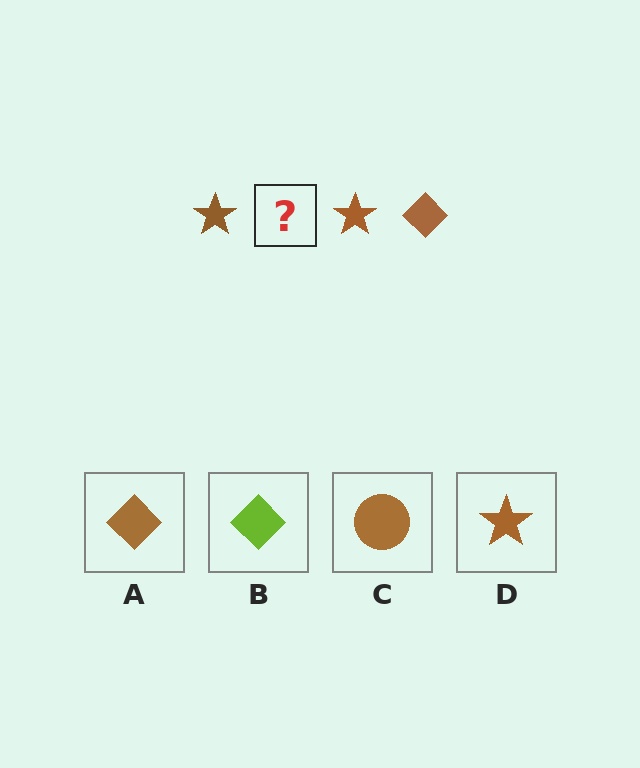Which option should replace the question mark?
Option A.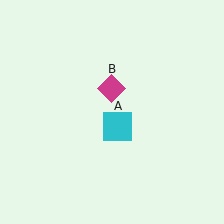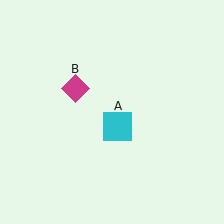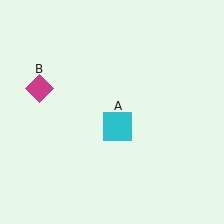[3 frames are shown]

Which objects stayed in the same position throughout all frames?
Cyan square (object A) remained stationary.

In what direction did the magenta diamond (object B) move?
The magenta diamond (object B) moved left.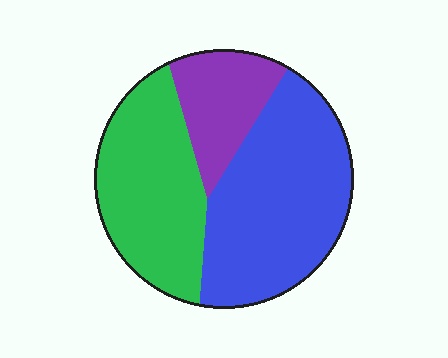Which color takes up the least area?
Purple, at roughly 20%.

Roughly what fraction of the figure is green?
Green covers 35% of the figure.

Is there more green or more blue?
Blue.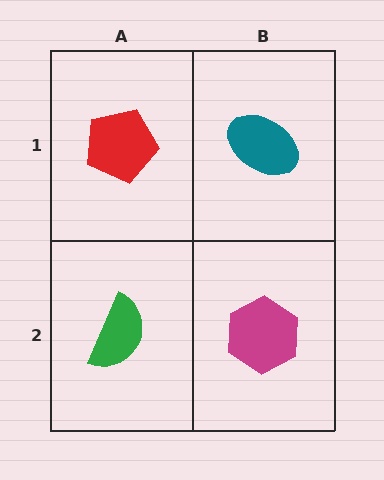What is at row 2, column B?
A magenta hexagon.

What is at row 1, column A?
A red pentagon.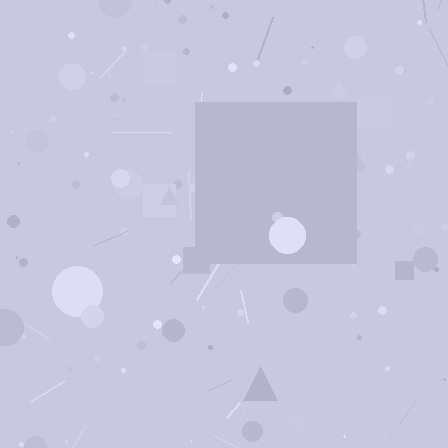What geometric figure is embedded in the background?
A square is embedded in the background.